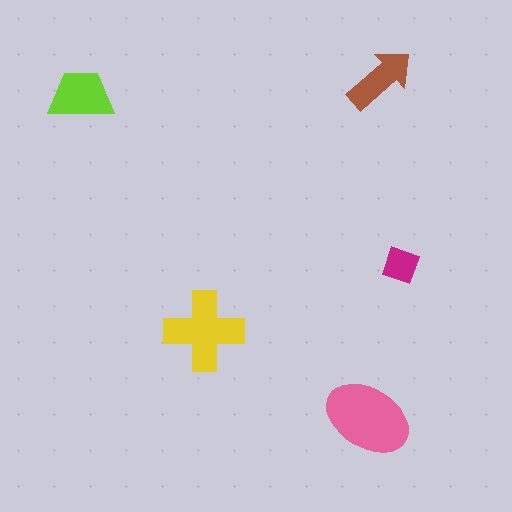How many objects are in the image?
There are 5 objects in the image.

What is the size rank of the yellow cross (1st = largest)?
2nd.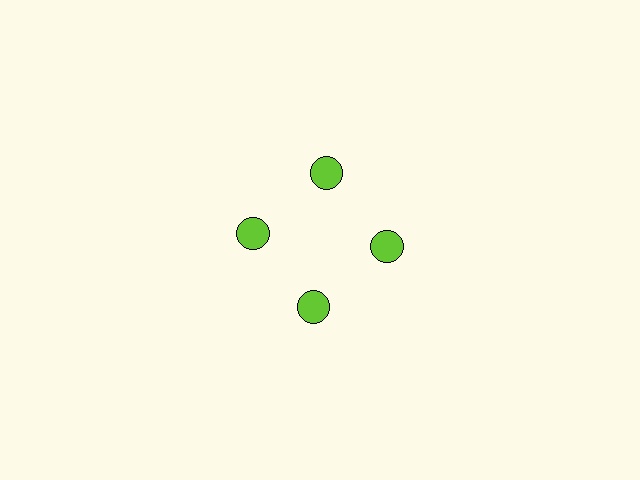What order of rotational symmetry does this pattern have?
This pattern has 4-fold rotational symmetry.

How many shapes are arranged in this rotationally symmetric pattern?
There are 4 shapes, arranged in 4 groups of 1.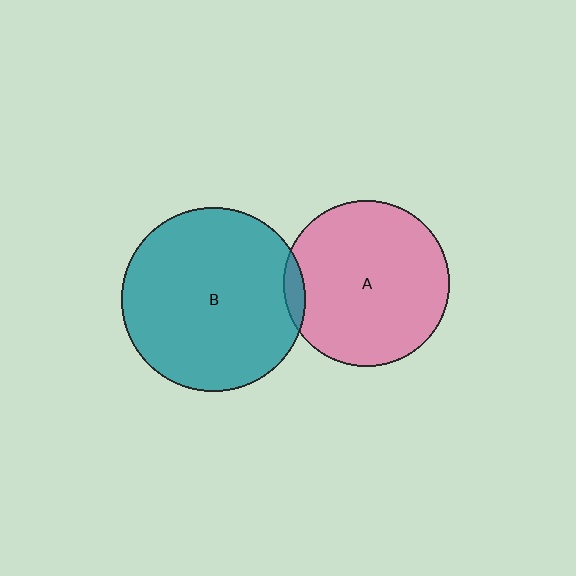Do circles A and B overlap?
Yes.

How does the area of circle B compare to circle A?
Approximately 1.2 times.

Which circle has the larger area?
Circle B (teal).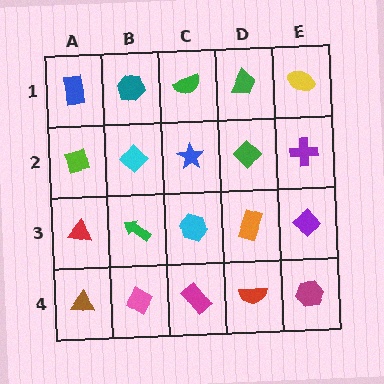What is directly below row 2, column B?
A green arrow.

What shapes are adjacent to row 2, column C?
A green semicircle (row 1, column C), a cyan hexagon (row 3, column C), a cyan diamond (row 2, column B), a green diamond (row 2, column D).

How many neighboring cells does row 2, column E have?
3.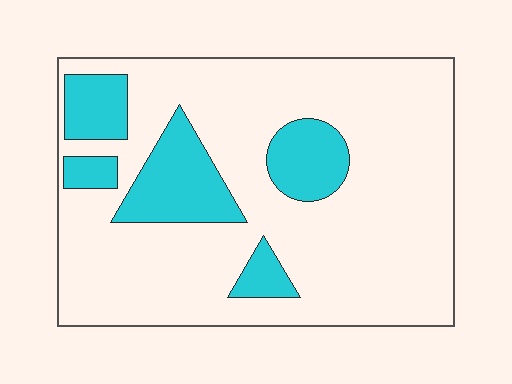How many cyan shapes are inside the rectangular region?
5.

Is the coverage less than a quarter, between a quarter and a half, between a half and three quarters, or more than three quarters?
Less than a quarter.